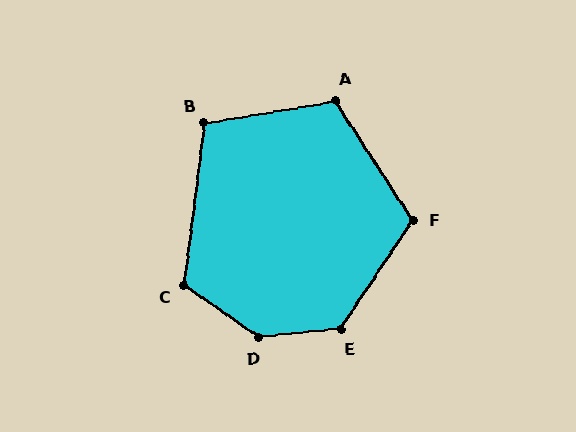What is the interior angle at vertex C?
Approximately 118 degrees (obtuse).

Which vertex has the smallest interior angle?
B, at approximately 107 degrees.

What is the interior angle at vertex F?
Approximately 114 degrees (obtuse).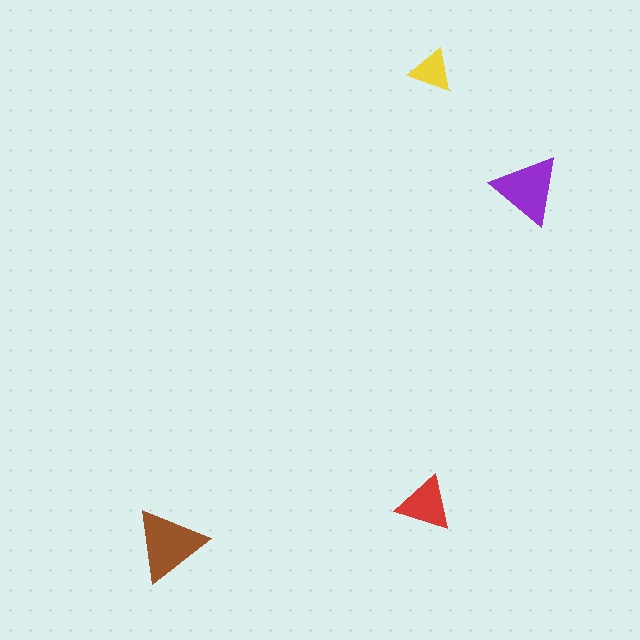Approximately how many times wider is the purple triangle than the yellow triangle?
About 1.5 times wider.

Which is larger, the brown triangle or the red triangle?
The brown one.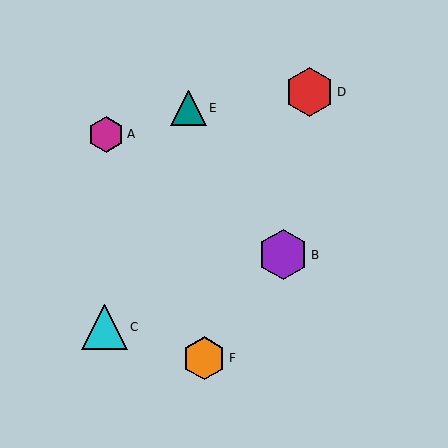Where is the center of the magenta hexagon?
The center of the magenta hexagon is at (106, 134).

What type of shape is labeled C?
Shape C is a cyan triangle.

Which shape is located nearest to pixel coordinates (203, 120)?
The teal triangle (labeled E) at (189, 108) is nearest to that location.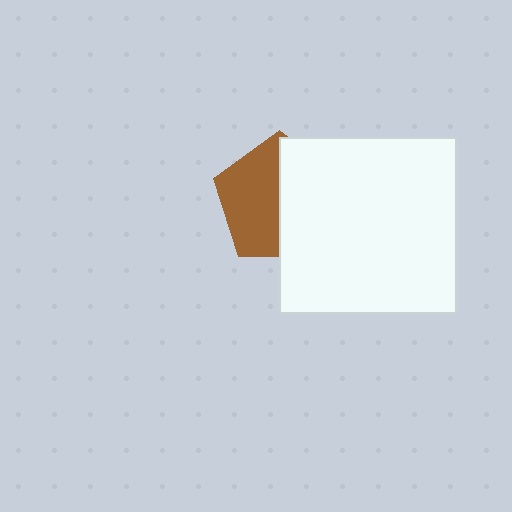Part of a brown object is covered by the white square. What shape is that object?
It is a pentagon.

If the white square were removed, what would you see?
You would see the complete brown pentagon.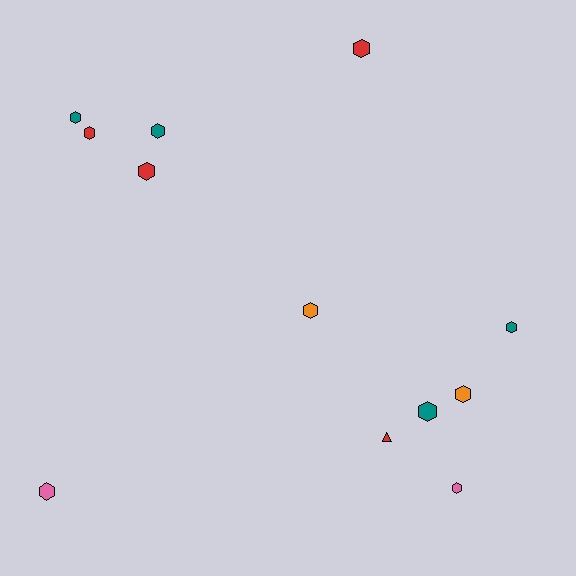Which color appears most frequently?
Teal, with 4 objects.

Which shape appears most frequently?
Hexagon, with 11 objects.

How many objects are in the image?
There are 12 objects.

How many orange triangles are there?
There are no orange triangles.